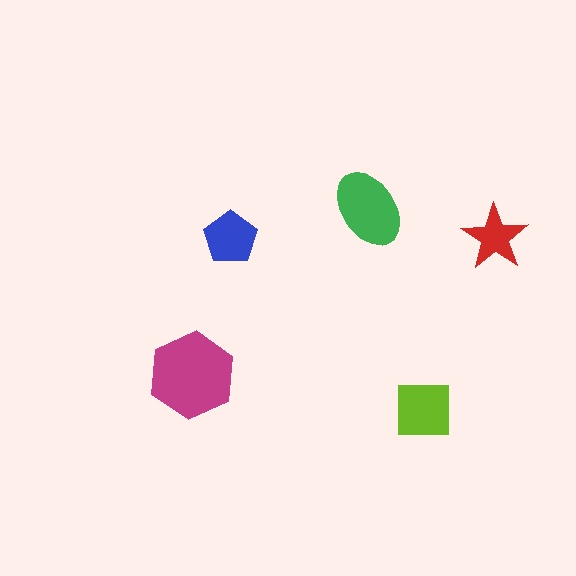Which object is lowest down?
The lime square is bottommost.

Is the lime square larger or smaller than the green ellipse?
Smaller.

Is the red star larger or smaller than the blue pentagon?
Smaller.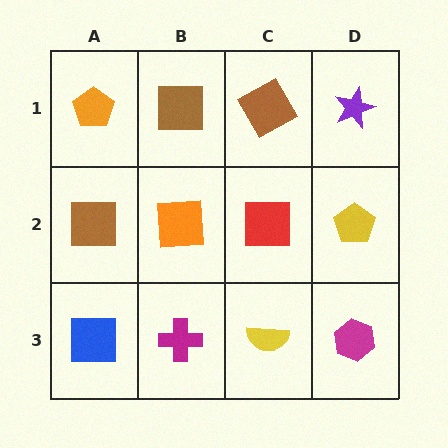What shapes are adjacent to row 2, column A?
An orange pentagon (row 1, column A), a blue square (row 3, column A), an orange square (row 2, column B).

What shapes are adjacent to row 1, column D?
A yellow pentagon (row 2, column D), a brown square (row 1, column C).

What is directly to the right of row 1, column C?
A purple star.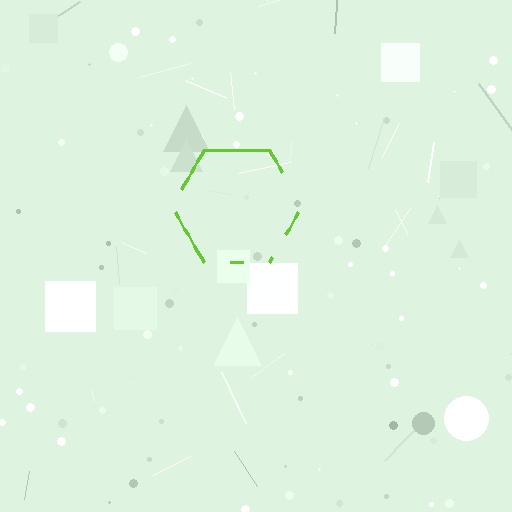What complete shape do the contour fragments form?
The contour fragments form a hexagon.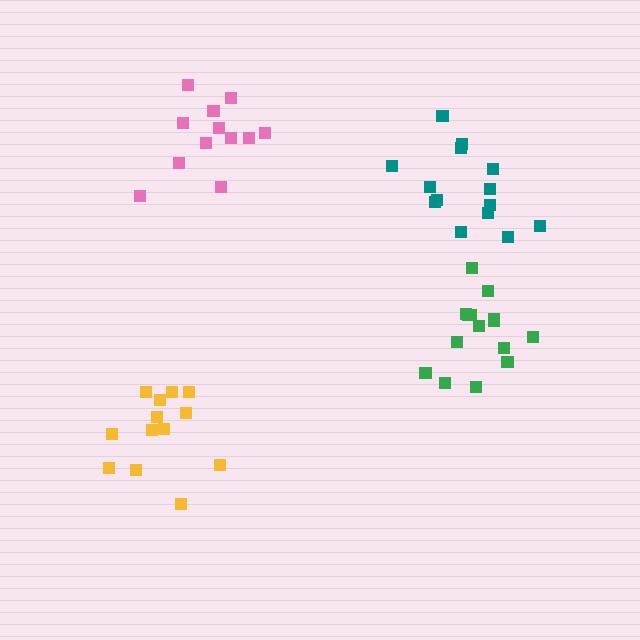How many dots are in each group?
Group 1: 12 dots, Group 2: 15 dots, Group 3: 14 dots, Group 4: 13 dots (54 total).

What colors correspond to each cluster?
The clusters are colored: pink, green, teal, yellow.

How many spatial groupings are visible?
There are 4 spatial groupings.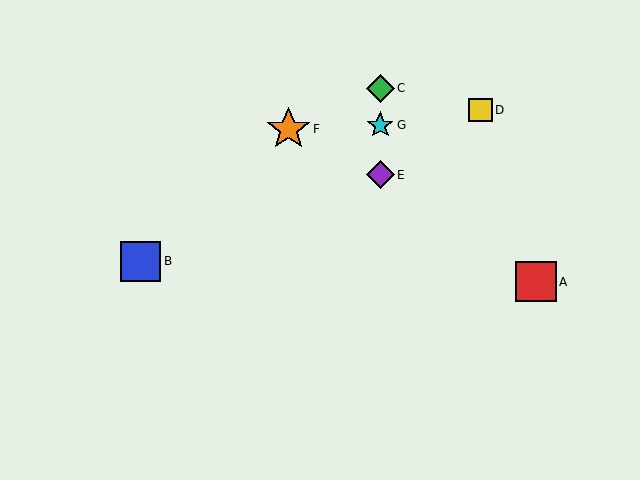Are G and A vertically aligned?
No, G is at x≈380 and A is at x≈536.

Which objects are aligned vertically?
Objects C, E, G are aligned vertically.